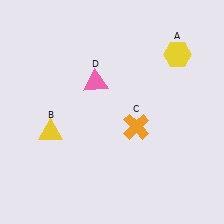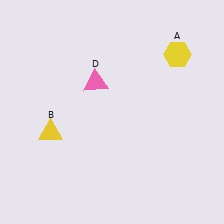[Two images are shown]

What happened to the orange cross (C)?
The orange cross (C) was removed in Image 2. It was in the bottom-right area of Image 1.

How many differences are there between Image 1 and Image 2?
There is 1 difference between the two images.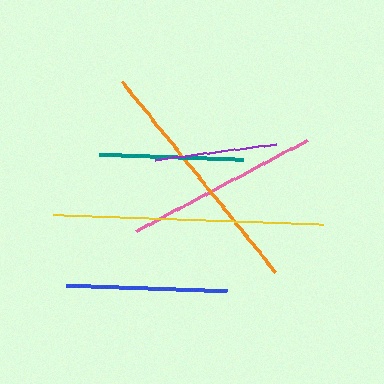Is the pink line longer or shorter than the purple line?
The pink line is longer than the purple line.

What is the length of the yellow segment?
The yellow segment is approximately 270 pixels long.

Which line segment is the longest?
The yellow line is the longest at approximately 270 pixels.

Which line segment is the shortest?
The purple line is the shortest at approximately 122 pixels.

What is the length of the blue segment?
The blue segment is approximately 161 pixels long.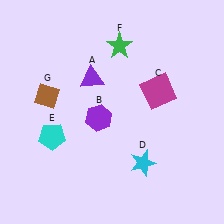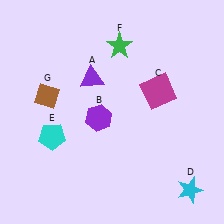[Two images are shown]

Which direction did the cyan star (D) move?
The cyan star (D) moved right.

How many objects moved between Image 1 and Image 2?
1 object moved between the two images.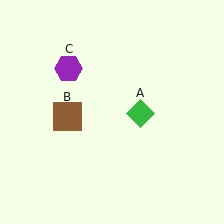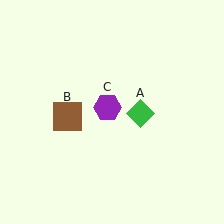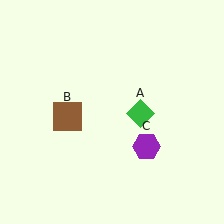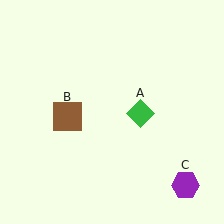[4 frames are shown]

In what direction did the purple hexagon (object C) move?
The purple hexagon (object C) moved down and to the right.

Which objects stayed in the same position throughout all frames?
Green diamond (object A) and brown square (object B) remained stationary.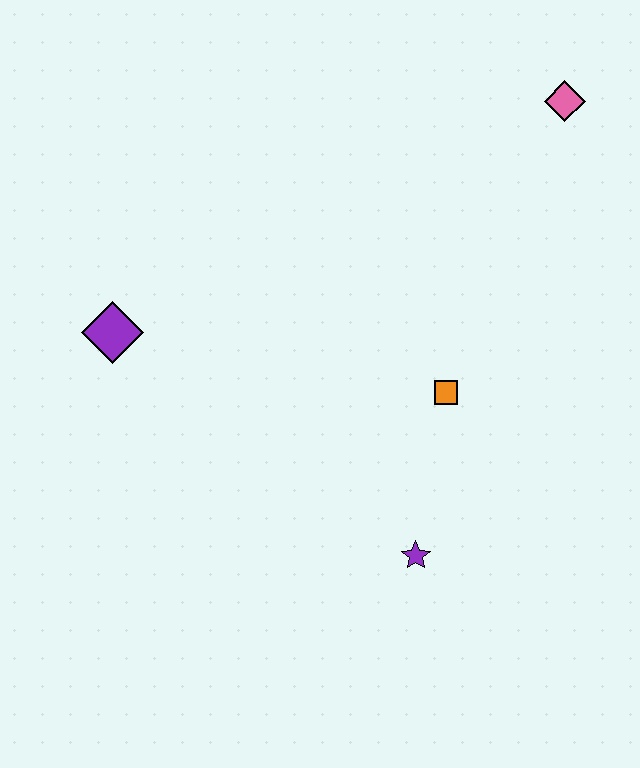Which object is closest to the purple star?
The orange square is closest to the purple star.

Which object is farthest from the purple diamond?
The pink diamond is farthest from the purple diamond.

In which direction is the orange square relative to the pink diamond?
The orange square is below the pink diamond.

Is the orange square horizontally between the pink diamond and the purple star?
Yes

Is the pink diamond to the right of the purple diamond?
Yes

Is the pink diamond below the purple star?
No